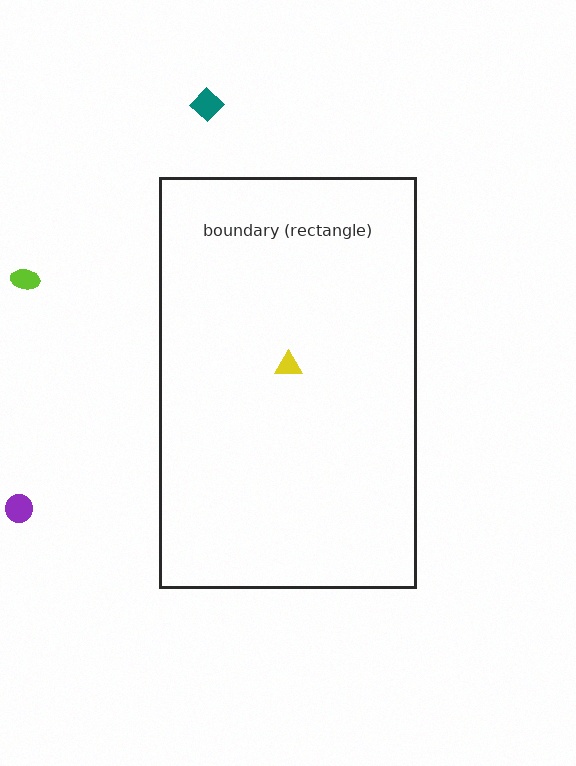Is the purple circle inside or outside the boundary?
Outside.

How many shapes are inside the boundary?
1 inside, 3 outside.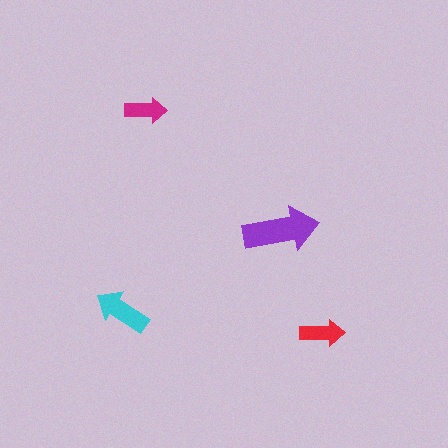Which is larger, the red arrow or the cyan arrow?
The cyan one.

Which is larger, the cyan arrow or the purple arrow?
The purple one.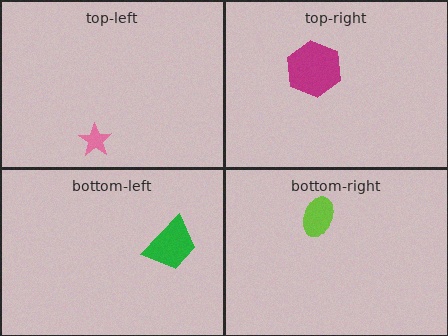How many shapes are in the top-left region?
1.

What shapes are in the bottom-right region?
The lime ellipse.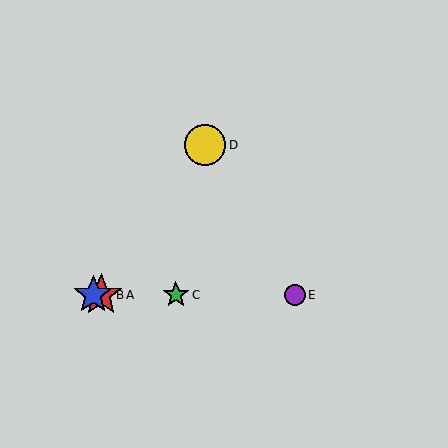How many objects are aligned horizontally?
4 objects (A, B, C, E) are aligned horizontally.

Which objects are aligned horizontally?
Objects A, B, C, E are aligned horizontally.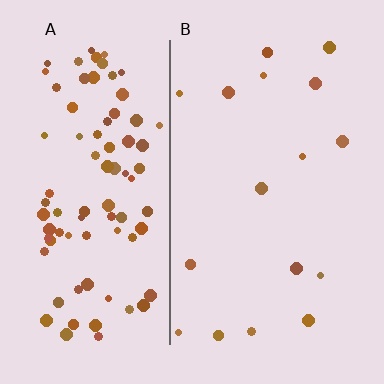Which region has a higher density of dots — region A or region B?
A (the left).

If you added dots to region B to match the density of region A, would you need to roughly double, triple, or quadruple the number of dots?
Approximately quadruple.